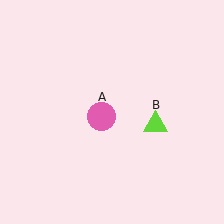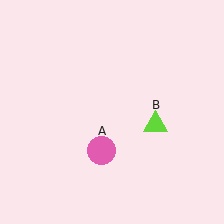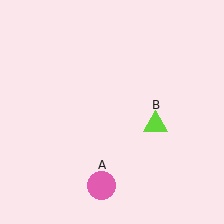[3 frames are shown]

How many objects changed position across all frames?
1 object changed position: pink circle (object A).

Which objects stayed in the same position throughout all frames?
Lime triangle (object B) remained stationary.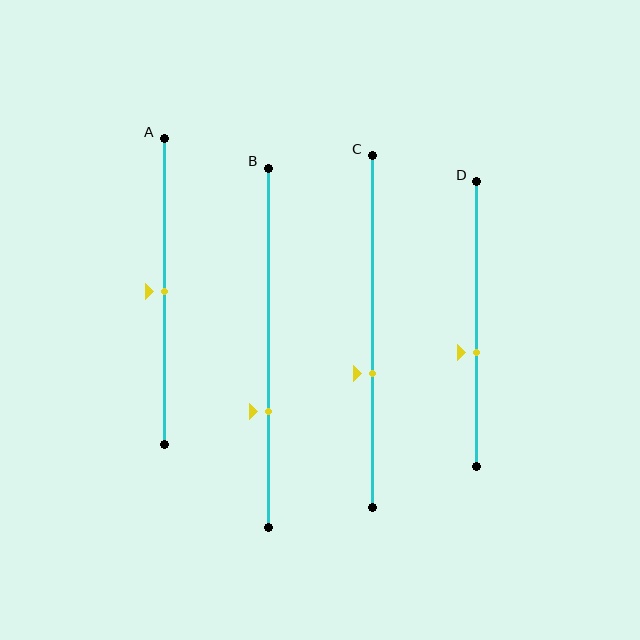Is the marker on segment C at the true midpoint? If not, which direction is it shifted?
No, the marker on segment C is shifted downward by about 12% of the segment length.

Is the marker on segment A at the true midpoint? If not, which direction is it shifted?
Yes, the marker on segment A is at the true midpoint.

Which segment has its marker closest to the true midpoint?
Segment A has its marker closest to the true midpoint.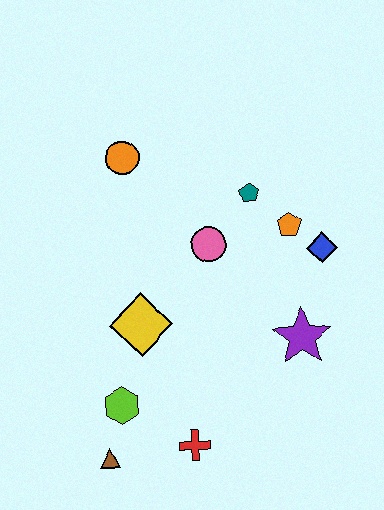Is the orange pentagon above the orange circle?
No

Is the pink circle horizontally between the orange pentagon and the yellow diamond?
Yes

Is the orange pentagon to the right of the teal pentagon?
Yes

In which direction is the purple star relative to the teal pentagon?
The purple star is below the teal pentagon.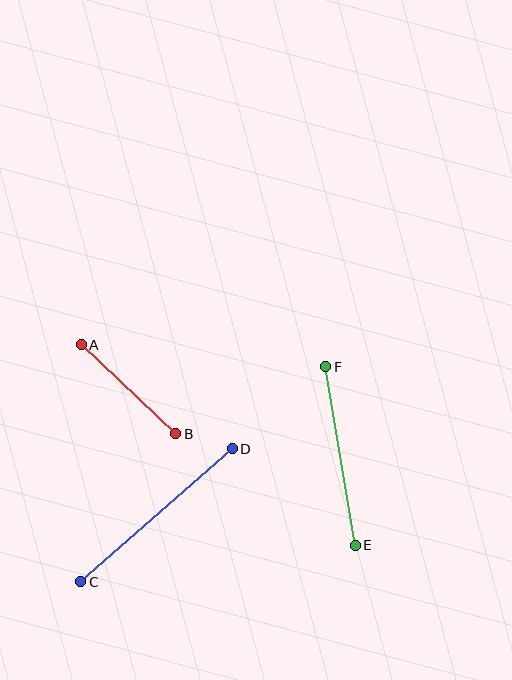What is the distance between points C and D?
The distance is approximately 201 pixels.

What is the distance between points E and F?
The distance is approximately 181 pixels.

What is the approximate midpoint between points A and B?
The midpoint is at approximately (129, 389) pixels.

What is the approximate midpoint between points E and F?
The midpoint is at approximately (340, 456) pixels.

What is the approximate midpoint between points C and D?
The midpoint is at approximately (157, 515) pixels.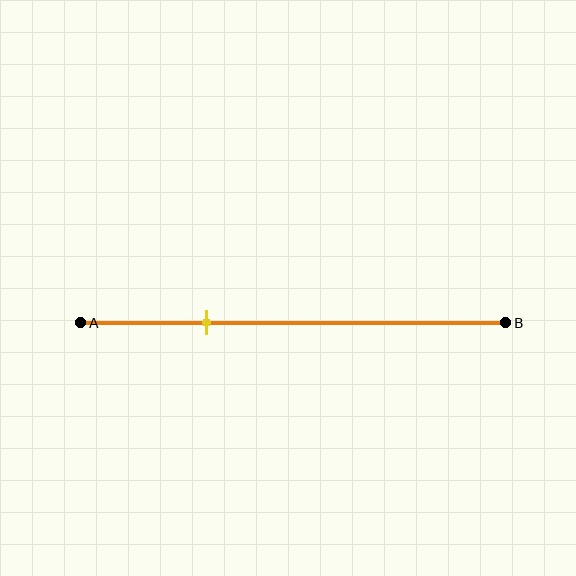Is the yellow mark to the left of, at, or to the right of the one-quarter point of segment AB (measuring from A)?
The yellow mark is to the right of the one-quarter point of segment AB.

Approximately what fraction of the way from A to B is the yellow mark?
The yellow mark is approximately 30% of the way from A to B.